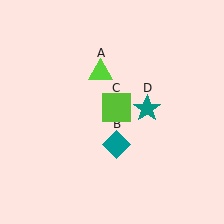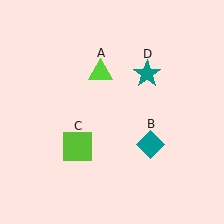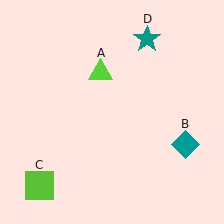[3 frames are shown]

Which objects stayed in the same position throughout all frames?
Lime triangle (object A) remained stationary.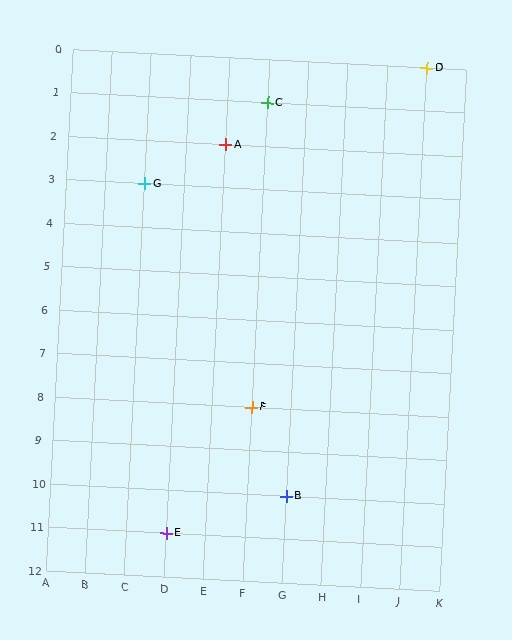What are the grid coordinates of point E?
Point E is at grid coordinates (D, 11).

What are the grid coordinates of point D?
Point D is at grid coordinates (J, 0).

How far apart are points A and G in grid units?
Points A and G are 2 columns and 1 row apart (about 2.2 grid units diagonally).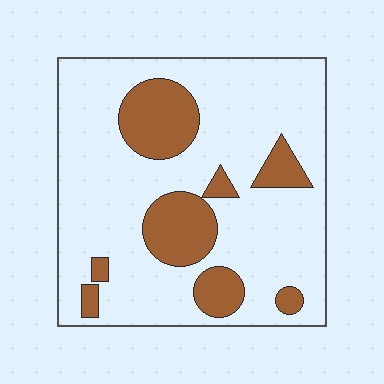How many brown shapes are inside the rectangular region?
8.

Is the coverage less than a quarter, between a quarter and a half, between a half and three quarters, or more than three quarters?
Less than a quarter.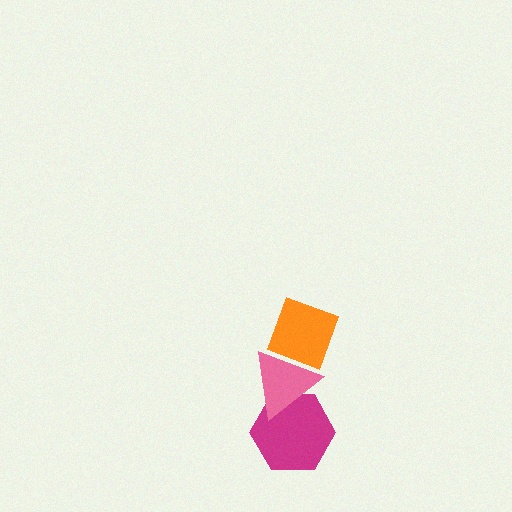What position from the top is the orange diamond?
The orange diamond is 1st from the top.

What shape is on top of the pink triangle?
The orange diamond is on top of the pink triangle.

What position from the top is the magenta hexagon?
The magenta hexagon is 3rd from the top.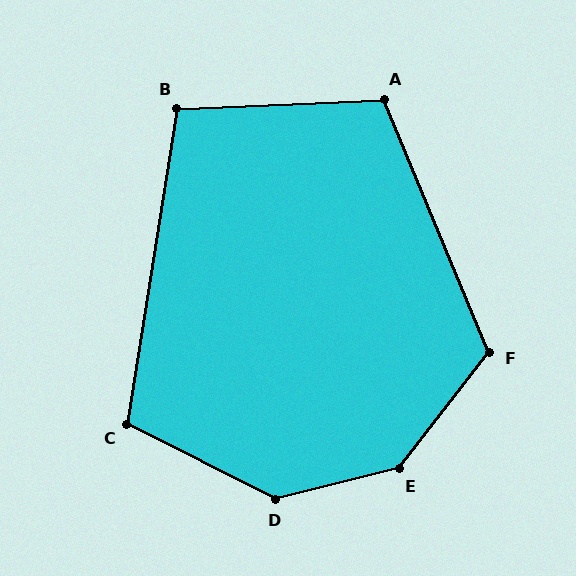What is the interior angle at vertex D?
Approximately 139 degrees (obtuse).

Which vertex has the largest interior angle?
E, at approximately 142 degrees.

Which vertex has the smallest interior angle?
B, at approximately 101 degrees.